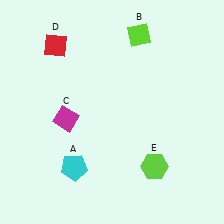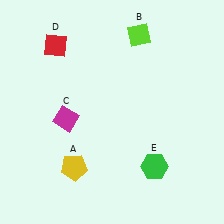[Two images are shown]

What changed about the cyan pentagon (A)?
In Image 1, A is cyan. In Image 2, it changed to yellow.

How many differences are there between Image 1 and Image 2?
There are 2 differences between the two images.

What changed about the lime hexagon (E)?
In Image 1, E is lime. In Image 2, it changed to green.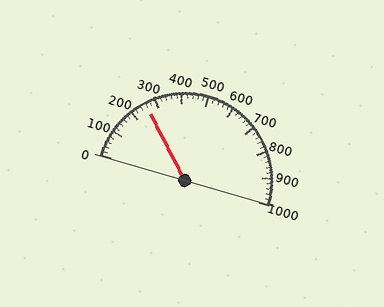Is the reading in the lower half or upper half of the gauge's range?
The reading is in the lower half of the range (0 to 1000).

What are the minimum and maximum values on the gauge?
The gauge ranges from 0 to 1000.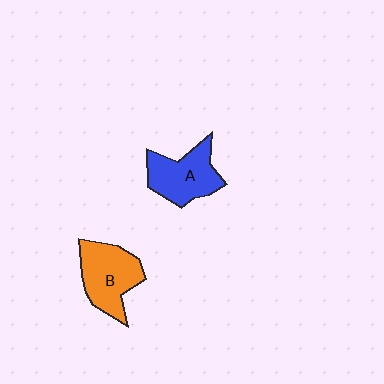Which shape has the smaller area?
Shape A (blue).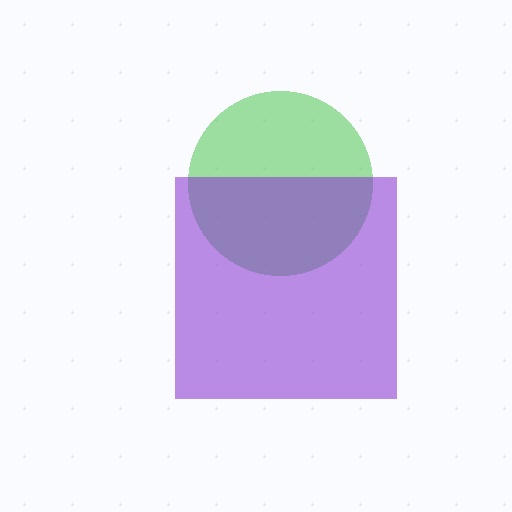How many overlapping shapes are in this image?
There are 2 overlapping shapes in the image.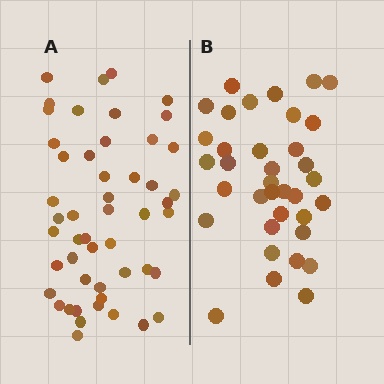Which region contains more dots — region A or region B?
Region A (the left region) has more dots.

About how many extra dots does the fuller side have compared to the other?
Region A has approximately 15 more dots than region B.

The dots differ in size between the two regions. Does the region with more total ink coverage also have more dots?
No. Region B has more total ink coverage because its dots are larger, but region A actually contains more individual dots. Total area can be misleading — the number of items is what matters here.